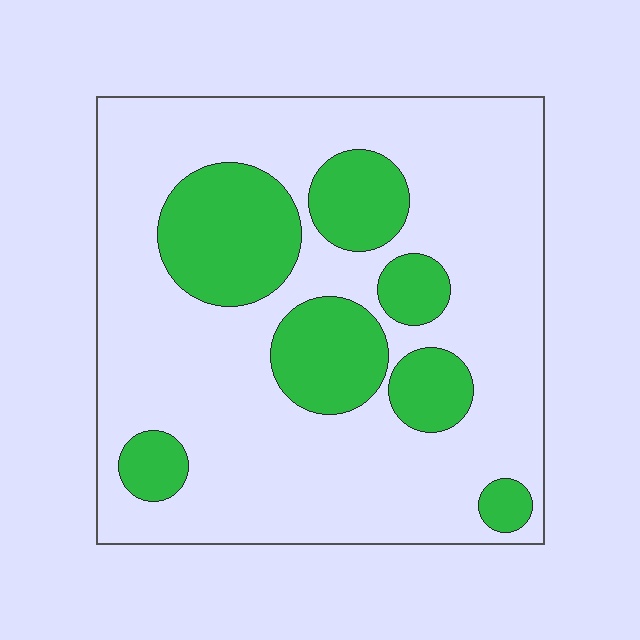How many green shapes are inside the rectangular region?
7.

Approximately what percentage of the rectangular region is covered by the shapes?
Approximately 25%.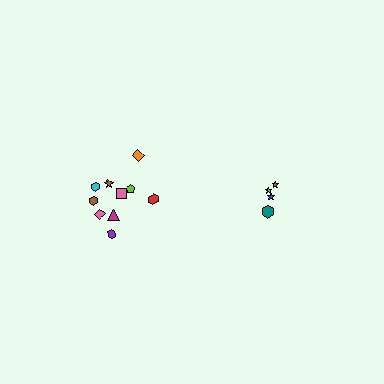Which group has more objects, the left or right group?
The left group.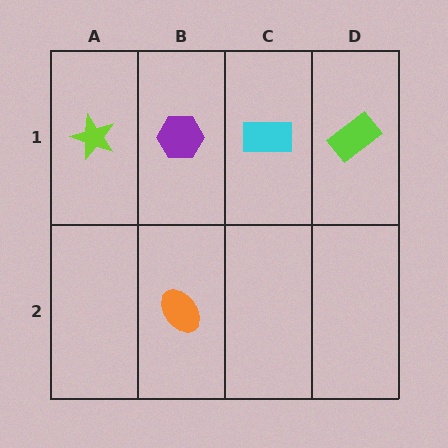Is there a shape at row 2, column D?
No, that cell is empty.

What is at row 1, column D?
A lime rectangle.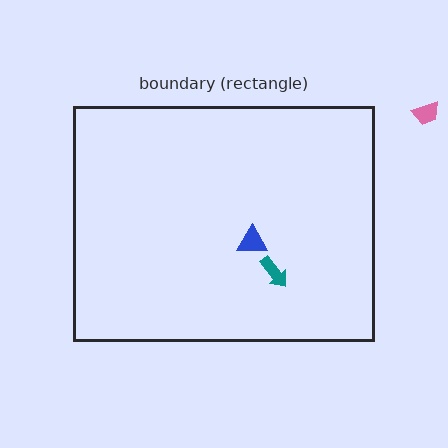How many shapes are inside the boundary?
2 inside, 1 outside.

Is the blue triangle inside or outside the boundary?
Inside.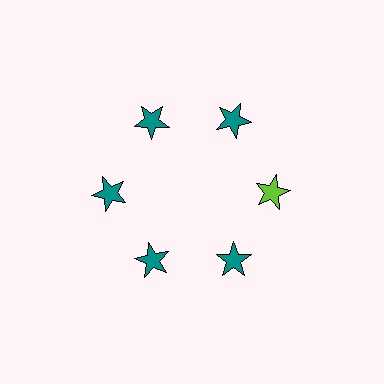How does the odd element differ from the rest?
It has a different color: lime instead of teal.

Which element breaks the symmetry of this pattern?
The lime star at roughly the 3 o'clock position breaks the symmetry. All other shapes are teal stars.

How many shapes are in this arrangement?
There are 6 shapes arranged in a ring pattern.